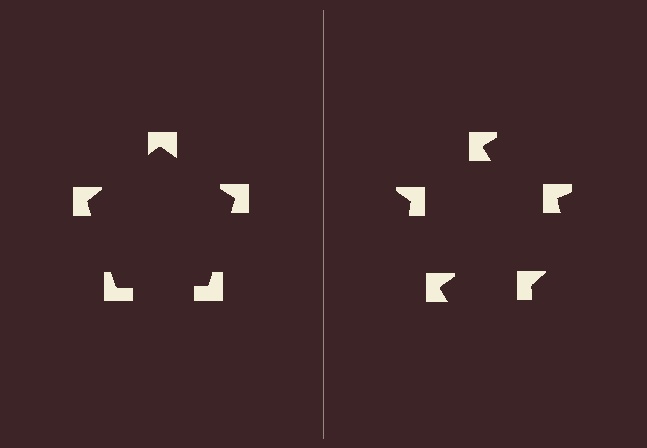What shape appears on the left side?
An illusory pentagon.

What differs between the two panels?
The notched squares are positioned identically on both sides; only the wedge orientations differ. On the left they align to a pentagon; on the right they are misaligned.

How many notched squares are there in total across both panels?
10 — 5 on each side.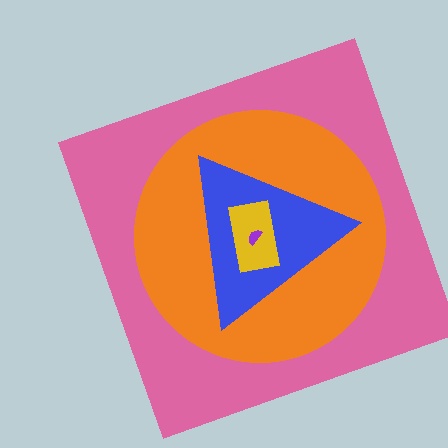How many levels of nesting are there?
5.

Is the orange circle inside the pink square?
Yes.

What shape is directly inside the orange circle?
The blue triangle.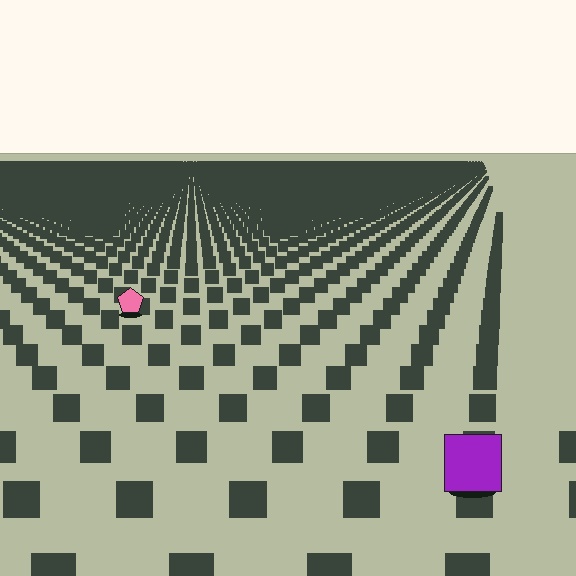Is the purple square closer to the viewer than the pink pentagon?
Yes. The purple square is closer — you can tell from the texture gradient: the ground texture is coarser near it.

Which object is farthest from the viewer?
The pink pentagon is farthest from the viewer. It appears smaller and the ground texture around it is denser.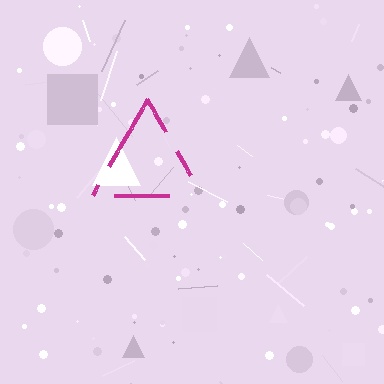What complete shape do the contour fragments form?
The contour fragments form a triangle.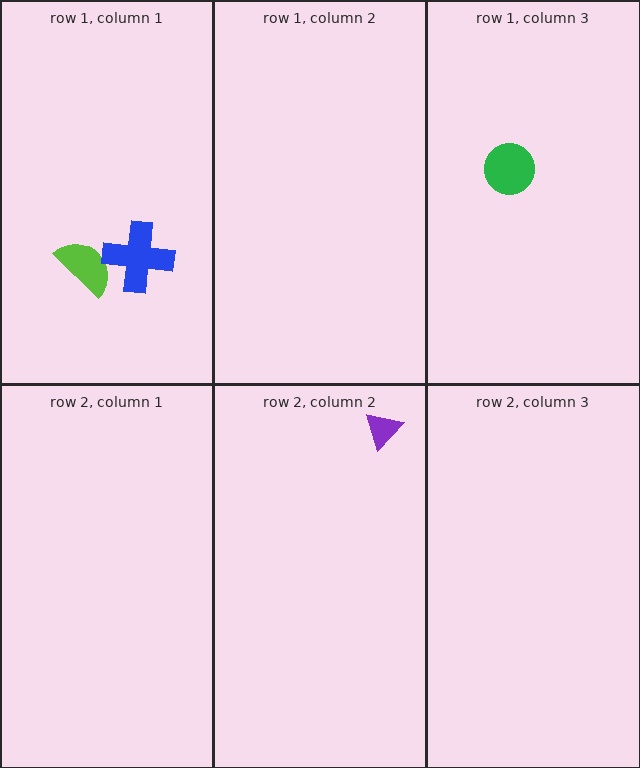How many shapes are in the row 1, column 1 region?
2.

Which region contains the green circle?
The row 1, column 3 region.